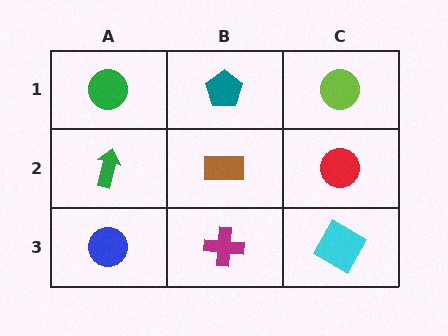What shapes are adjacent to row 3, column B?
A brown rectangle (row 2, column B), a blue circle (row 3, column A), a cyan square (row 3, column C).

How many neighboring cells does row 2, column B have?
4.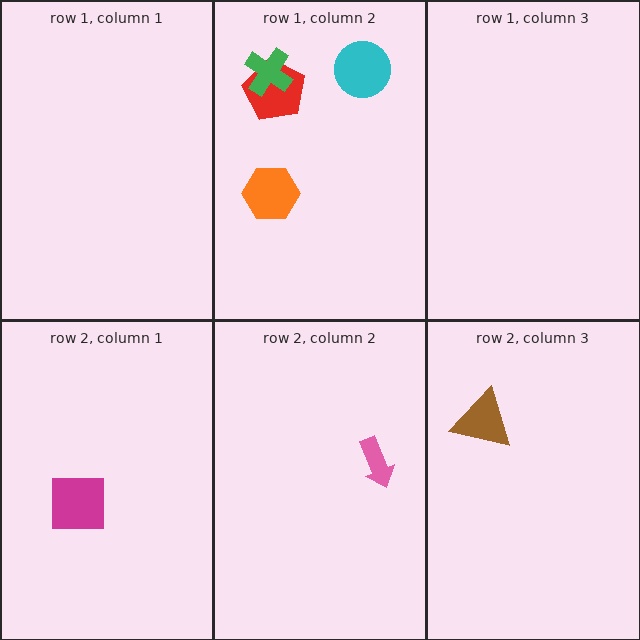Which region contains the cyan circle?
The row 1, column 2 region.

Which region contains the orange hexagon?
The row 1, column 2 region.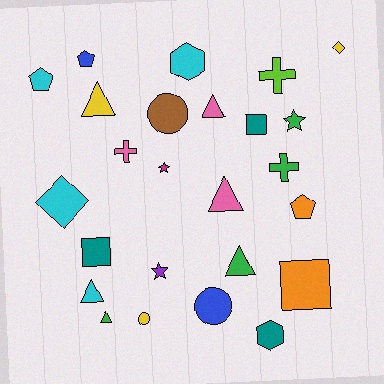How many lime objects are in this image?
There is 1 lime object.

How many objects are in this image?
There are 25 objects.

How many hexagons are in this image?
There are 2 hexagons.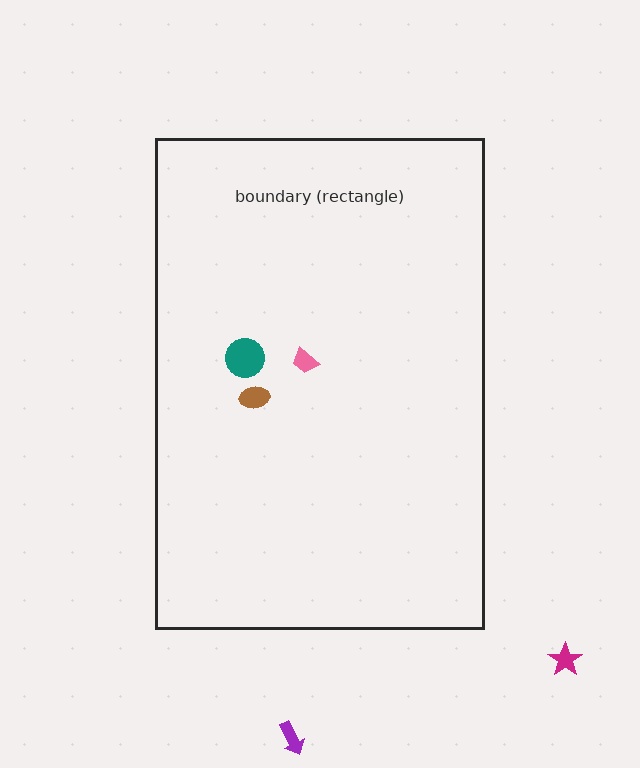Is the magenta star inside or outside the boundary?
Outside.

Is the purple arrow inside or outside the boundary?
Outside.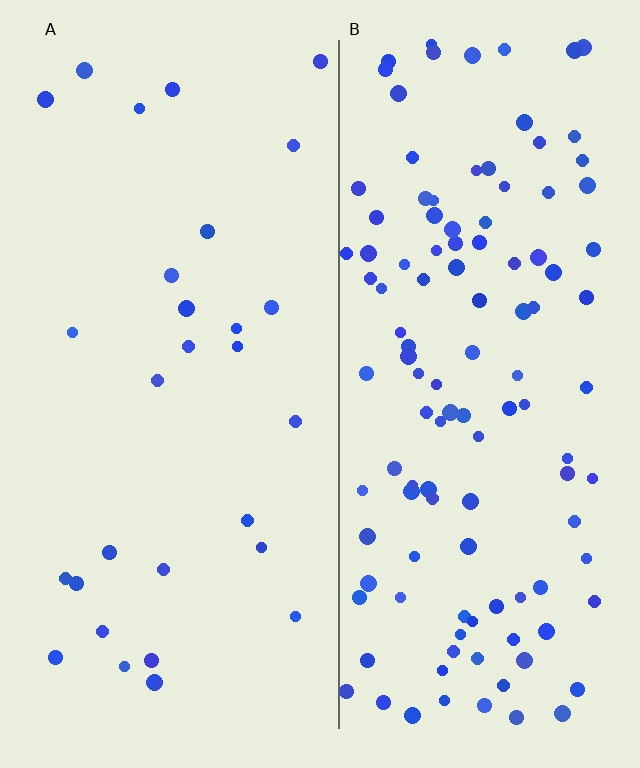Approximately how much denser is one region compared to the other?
Approximately 4.1× — region B over region A.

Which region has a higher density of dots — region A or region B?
B (the right).